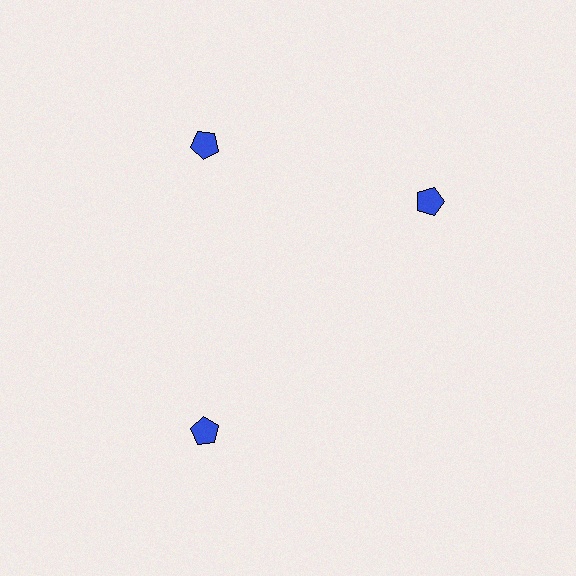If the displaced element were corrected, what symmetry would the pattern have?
It would have 3-fold rotational symmetry — the pattern would map onto itself every 120 degrees.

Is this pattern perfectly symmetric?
No. The 3 blue pentagons are arranged in a ring, but one element near the 3 o'clock position is rotated out of alignment along the ring, breaking the 3-fold rotational symmetry.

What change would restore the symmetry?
The symmetry would be restored by rotating it back into even spacing with its neighbors so that all 3 pentagons sit at equal angles and equal distance from the center.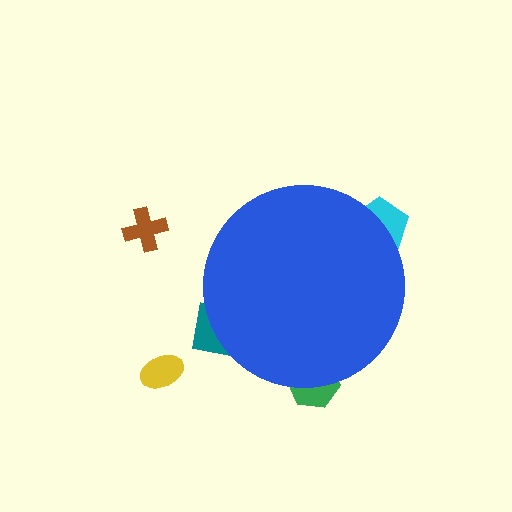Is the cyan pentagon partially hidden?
Yes, the cyan pentagon is partially hidden behind the blue circle.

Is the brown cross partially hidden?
No, the brown cross is fully visible.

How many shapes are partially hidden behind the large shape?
3 shapes are partially hidden.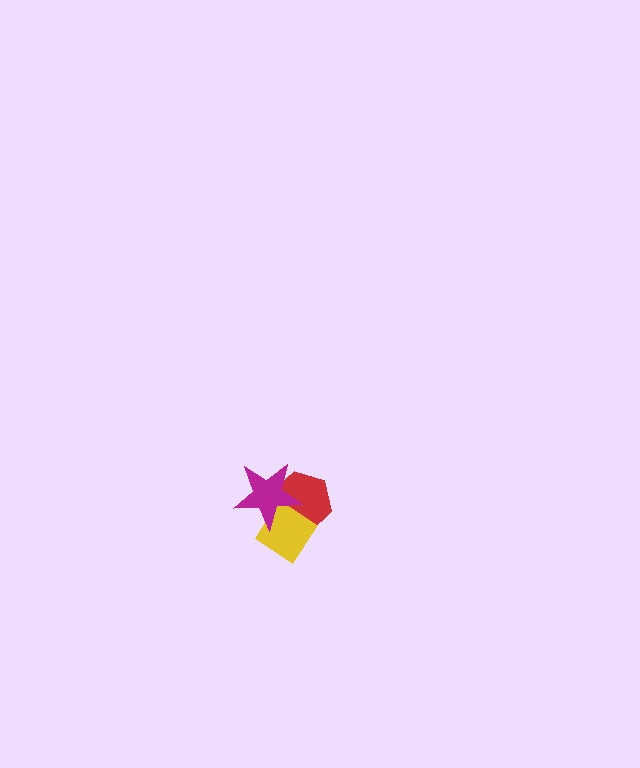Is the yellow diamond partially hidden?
Yes, it is partially covered by another shape.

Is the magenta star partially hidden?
No, no other shape covers it.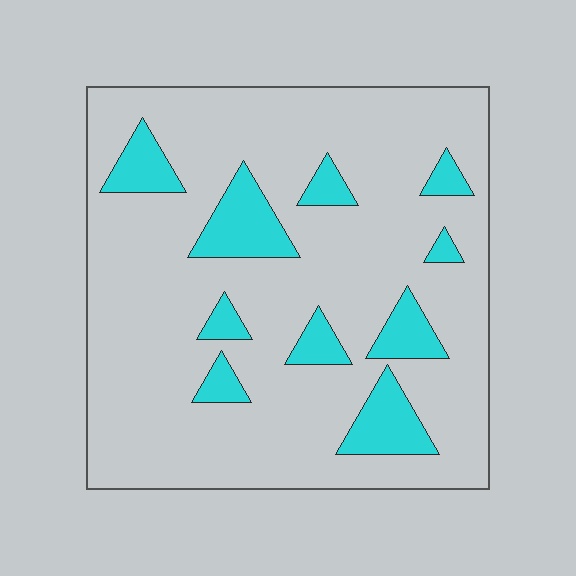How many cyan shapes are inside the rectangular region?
10.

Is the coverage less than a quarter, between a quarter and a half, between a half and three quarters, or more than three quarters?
Less than a quarter.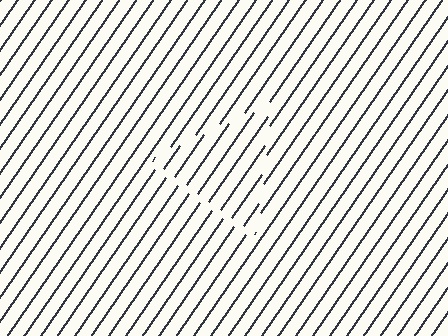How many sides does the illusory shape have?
3 sides — the line-ends trace a triangle.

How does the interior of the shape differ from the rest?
The interior of the shape contains the same grating, shifted by half a period — the contour is defined by the phase discontinuity where line-ends from the inner and outer gratings abut.